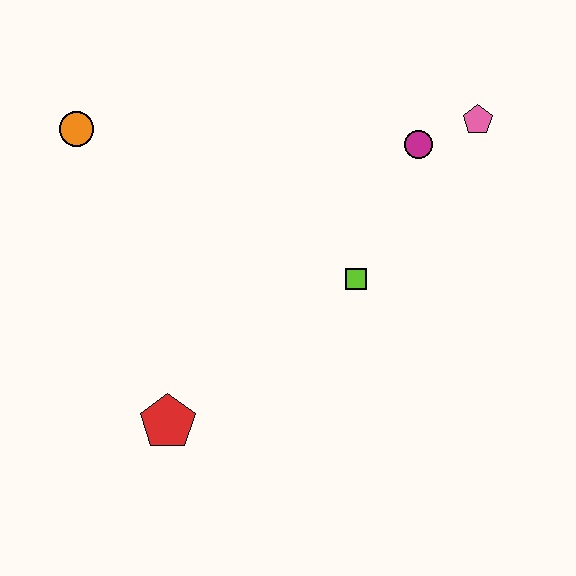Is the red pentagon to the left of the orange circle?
No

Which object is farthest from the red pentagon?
The pink pentagon is farthest from the red pentagon.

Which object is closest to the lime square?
The magenta circle is closest to the lime square.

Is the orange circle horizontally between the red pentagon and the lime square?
No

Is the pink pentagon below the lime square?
No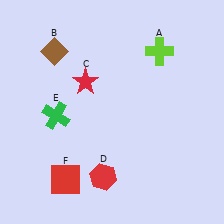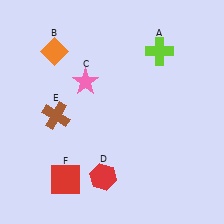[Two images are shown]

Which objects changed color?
B changed from brown to orange. C changed from red to pink. E changed from green to brown.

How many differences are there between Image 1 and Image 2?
There are 3 differences between the two images.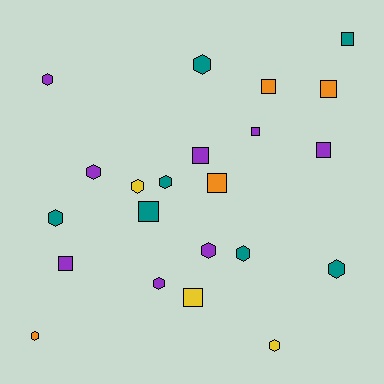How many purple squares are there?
There are 4 purple squares.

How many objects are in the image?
There are 22 objects.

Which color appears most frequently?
Purple, with 8 objects.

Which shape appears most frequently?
Hexagon, with 12 objects.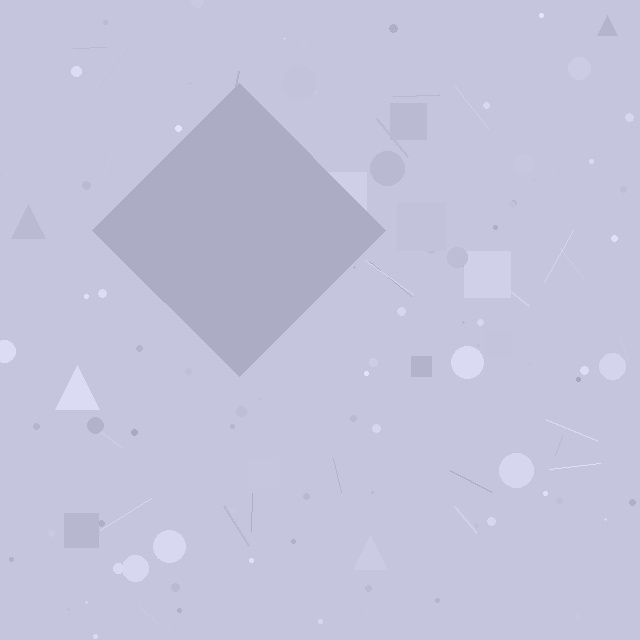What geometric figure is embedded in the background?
A diamond is embedded in the background.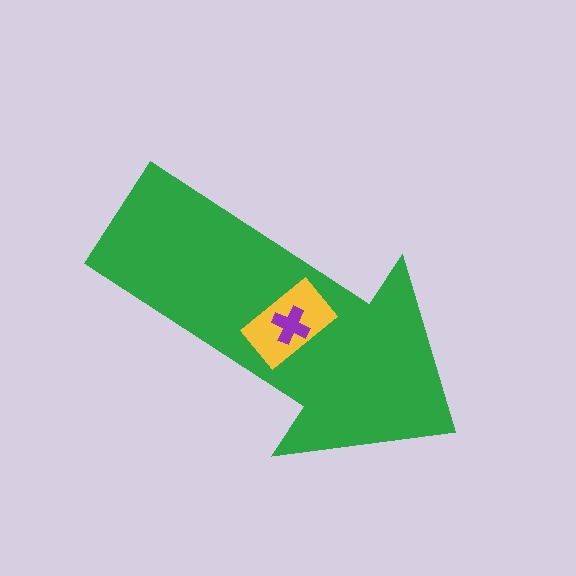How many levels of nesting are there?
3.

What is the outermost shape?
The green arrow.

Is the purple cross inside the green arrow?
Yes.